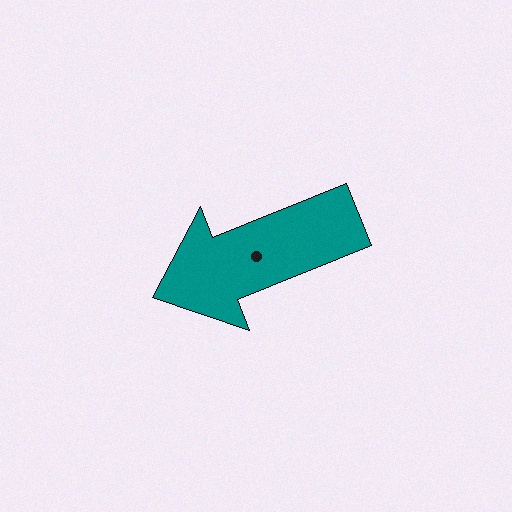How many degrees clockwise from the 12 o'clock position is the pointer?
Approximately 248 degrees.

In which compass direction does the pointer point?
West.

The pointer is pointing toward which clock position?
Roughly 8 o'clock.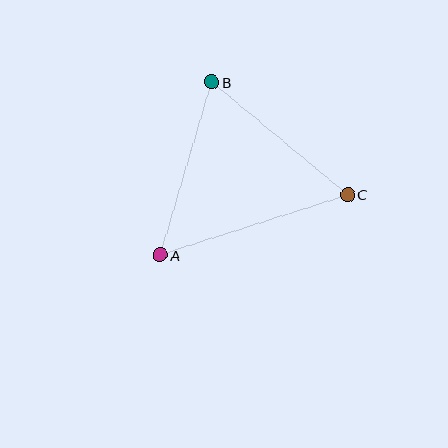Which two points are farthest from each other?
Points A and C are farthest from each other.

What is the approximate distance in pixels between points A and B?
The distance between A and B is approximately 180 pixels.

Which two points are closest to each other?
Points B and C are closest to each other.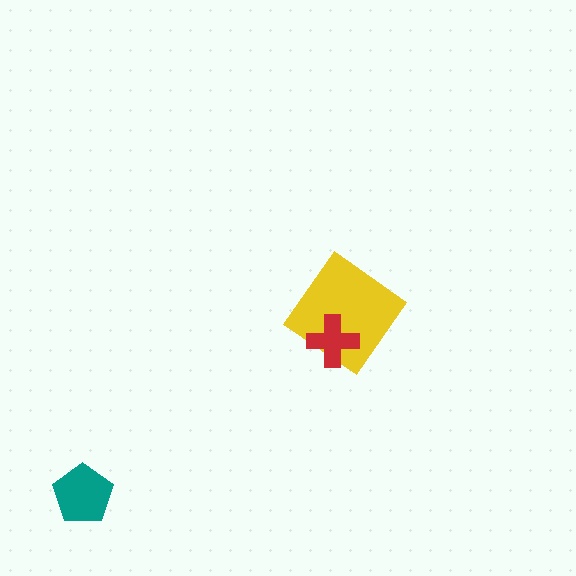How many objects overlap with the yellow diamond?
1 object overlaps with the yellow diamond.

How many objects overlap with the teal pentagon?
0 objects overlap with the teal pentagon.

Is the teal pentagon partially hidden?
No, no other shape covers it.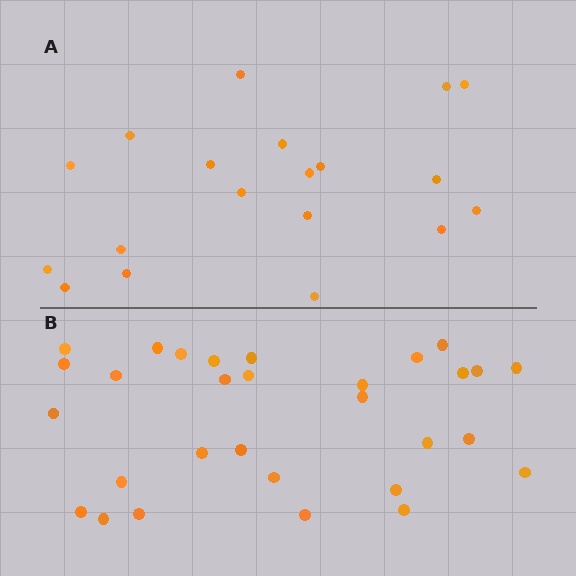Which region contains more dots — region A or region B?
Region B (the bottom region) has more dots.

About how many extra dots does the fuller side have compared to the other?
Region B has roughly 12 or so more dots than region A.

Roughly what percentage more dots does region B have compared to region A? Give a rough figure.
About 60% more.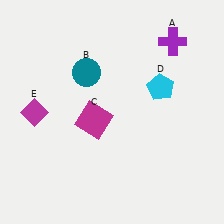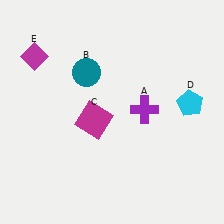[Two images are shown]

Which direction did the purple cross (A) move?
The purple cross (A) moved down.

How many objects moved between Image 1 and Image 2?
3 objects moved between the two images.